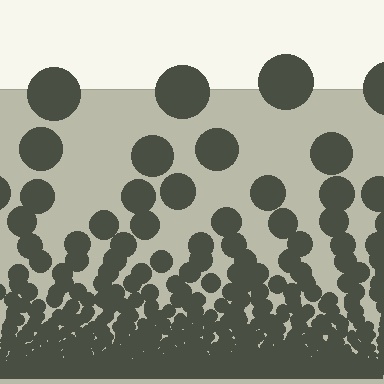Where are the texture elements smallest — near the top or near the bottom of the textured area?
Near the bottom.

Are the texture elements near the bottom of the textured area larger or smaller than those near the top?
Smaller. The gradient is inverted — elements near the bottom are smaller and denser.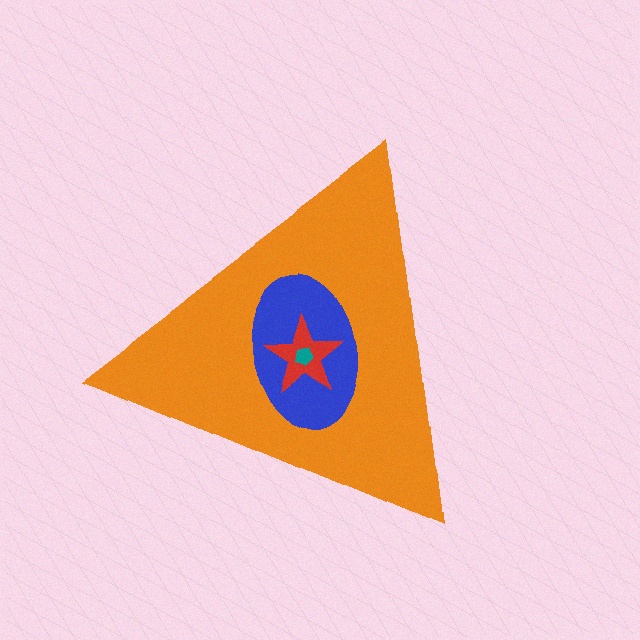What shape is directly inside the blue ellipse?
The red star.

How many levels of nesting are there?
4.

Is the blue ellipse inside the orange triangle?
Yes.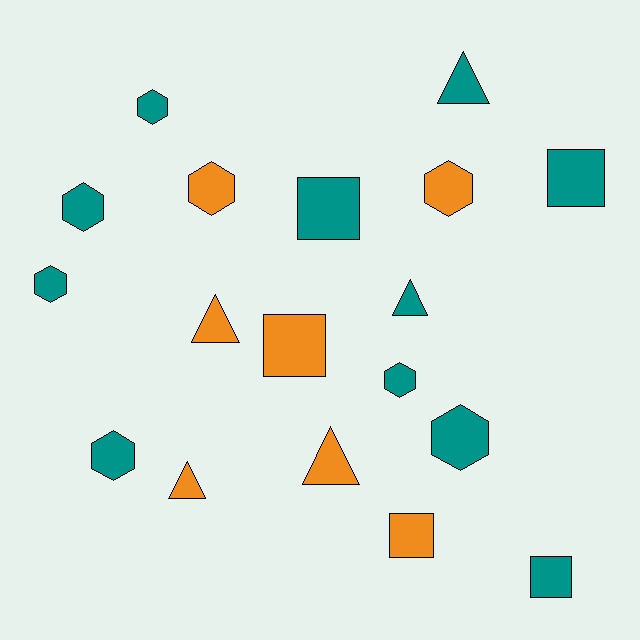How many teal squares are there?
There are 3 teal squares.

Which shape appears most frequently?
Hexagon, with 8 objects.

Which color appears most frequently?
Teal, with 11 objects.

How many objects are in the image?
There are 18 objects.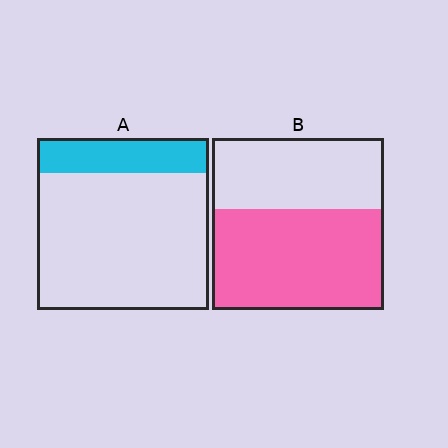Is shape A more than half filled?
No.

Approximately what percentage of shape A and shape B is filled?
A is approximately 20% and B is approximately 60%.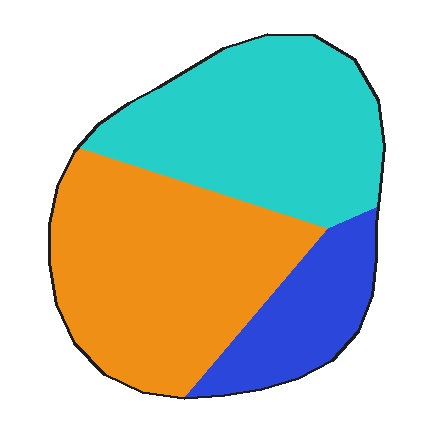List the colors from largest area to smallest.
From largest to smallest: orange, cyan, blue.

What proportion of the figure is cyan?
Cyan takes up about two fifths (2/5) of the figure.